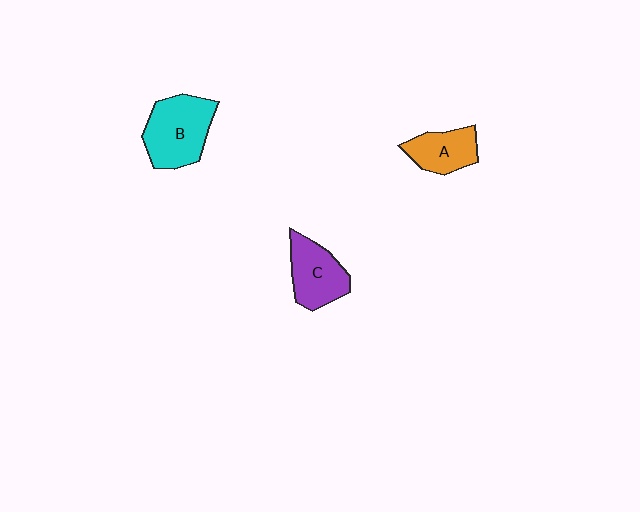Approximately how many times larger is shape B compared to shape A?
Approximately 1.6 times.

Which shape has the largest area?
Shape B (cyan).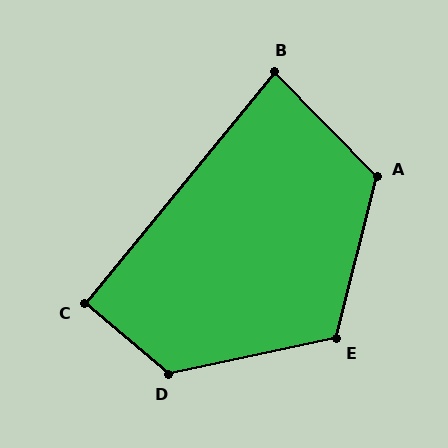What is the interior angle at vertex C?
Approximately 91 degrees (approximately right).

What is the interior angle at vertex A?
Approximately 121 degrees (obtuse).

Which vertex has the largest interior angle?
D, at approximately 127 degrees.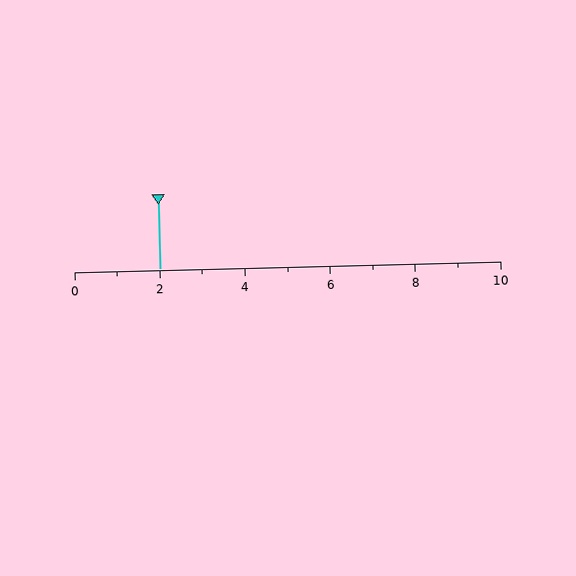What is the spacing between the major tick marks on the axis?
The major ticks are spaced 2 apart.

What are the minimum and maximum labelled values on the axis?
The axis runs from 0 to 10.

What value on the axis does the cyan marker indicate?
The marker indicates approximately 2.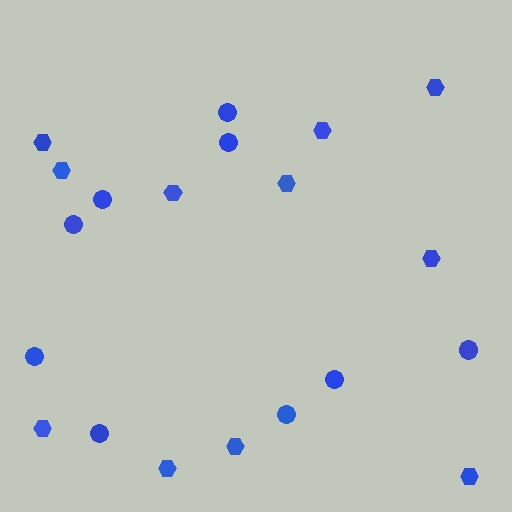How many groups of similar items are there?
There are 2 groups: one group of circles (9) and one group of hexagons (11).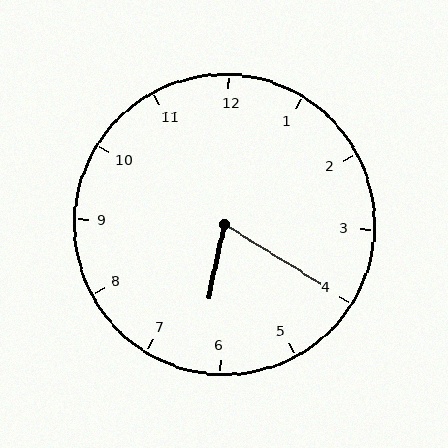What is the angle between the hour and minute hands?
Approximately 70 degrees.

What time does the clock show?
6:20.